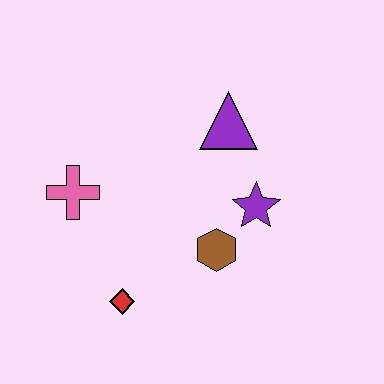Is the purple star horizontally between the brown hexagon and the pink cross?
No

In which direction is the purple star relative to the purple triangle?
The purple star is below the purple triangle.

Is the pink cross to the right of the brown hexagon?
No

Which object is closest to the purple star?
The brown hexagon is closest to the purple star.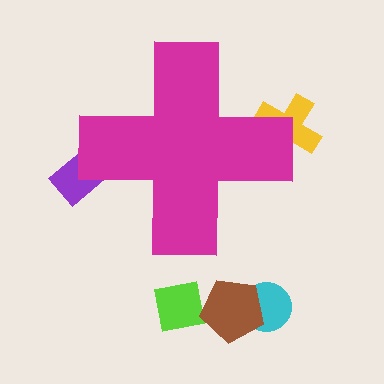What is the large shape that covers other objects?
A magenta cross.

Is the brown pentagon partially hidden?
No, the brown pentagon is fully visible.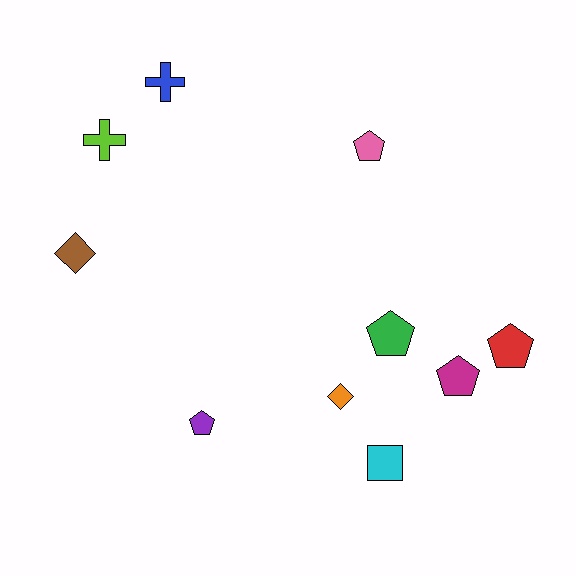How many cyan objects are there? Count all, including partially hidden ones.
There is 1 cyan object.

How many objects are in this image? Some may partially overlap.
There are 10 objects.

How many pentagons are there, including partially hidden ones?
There are 5 pentagons.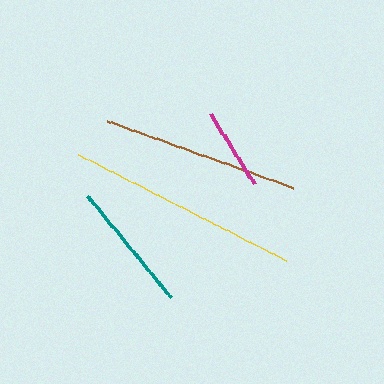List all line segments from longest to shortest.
From longest to shortest: yellow, brown, teal, magenta.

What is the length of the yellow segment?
The yellow segment is approximately 234 pixels long.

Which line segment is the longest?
The yellow line is the longest at approximately 234 pixels.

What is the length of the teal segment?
The teal segment is approximately 132 pixels long.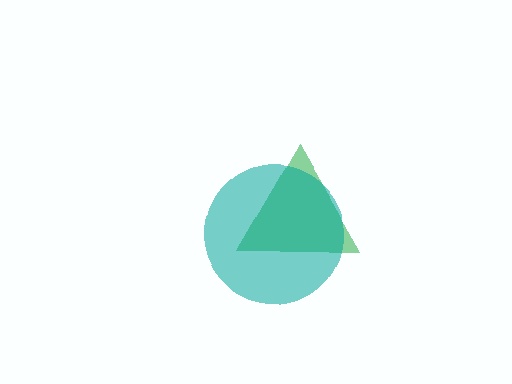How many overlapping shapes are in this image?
There are 2 overlapping shapes in the image.